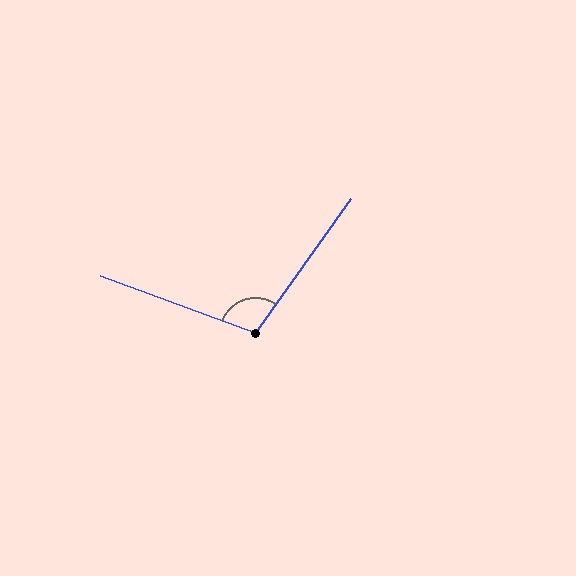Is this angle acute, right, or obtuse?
It is obtuse.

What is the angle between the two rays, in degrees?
Approximately 105 degrees.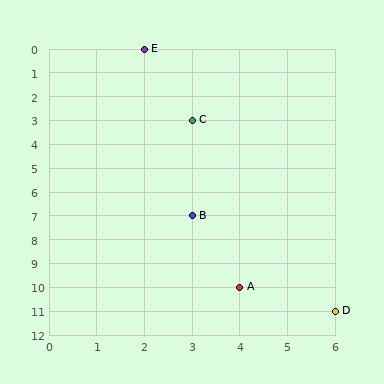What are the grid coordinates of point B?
Point B is at grid coordinates (3, 7).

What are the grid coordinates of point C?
Point C is at grid coordinates (3, 3).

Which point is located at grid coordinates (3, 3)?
Point C is at (3, 3).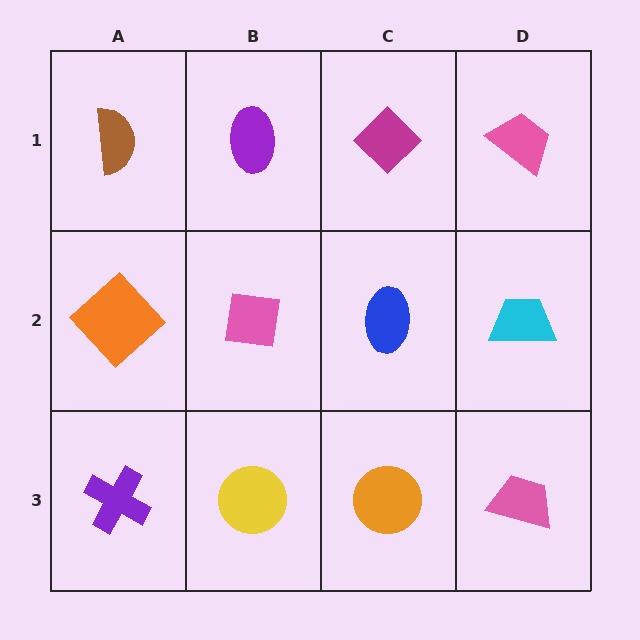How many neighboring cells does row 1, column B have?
3.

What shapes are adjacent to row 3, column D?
A cyan trapezoid (row 2, column D), an orange circle (row 3, column C).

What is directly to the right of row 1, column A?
A purple ellipse.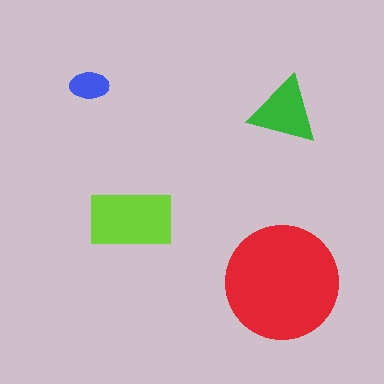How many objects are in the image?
There are 4 objects in the image.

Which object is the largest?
The red circle.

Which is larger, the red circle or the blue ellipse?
The red circle.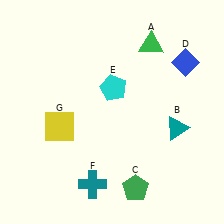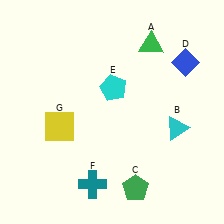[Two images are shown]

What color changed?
The triangle (B) changed from teal in Image 1 to cyan in Image 2.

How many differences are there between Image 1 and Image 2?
There is 1 difference between the two images.